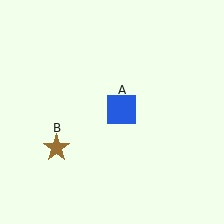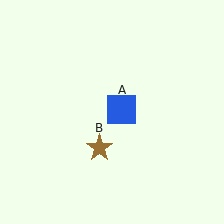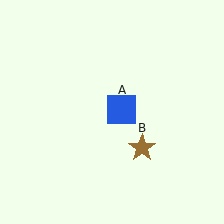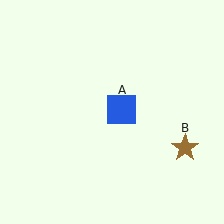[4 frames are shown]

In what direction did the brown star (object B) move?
The brown star (object B) moved right.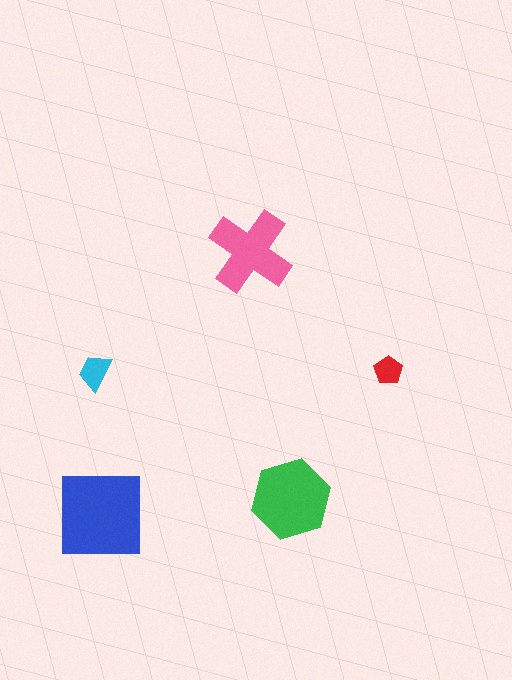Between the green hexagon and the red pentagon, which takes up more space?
The green hexagon.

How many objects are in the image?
There are 5 objects in the image.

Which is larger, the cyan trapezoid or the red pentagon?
The cyan trapezoid.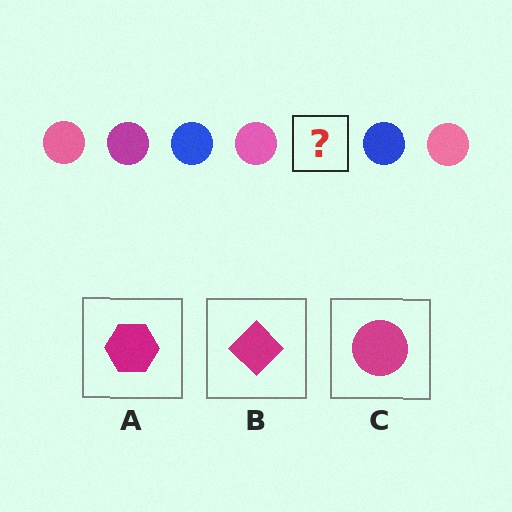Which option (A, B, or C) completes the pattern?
C.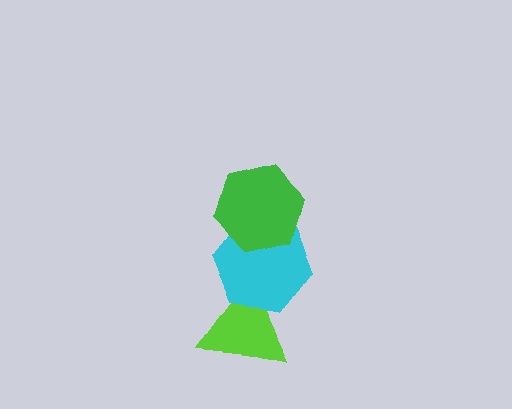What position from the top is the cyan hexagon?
The cyan hexagon is 2nd from the top.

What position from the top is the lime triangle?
The lime triangle is 3rd from the top.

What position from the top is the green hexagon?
The green hexagon is 1st from the top.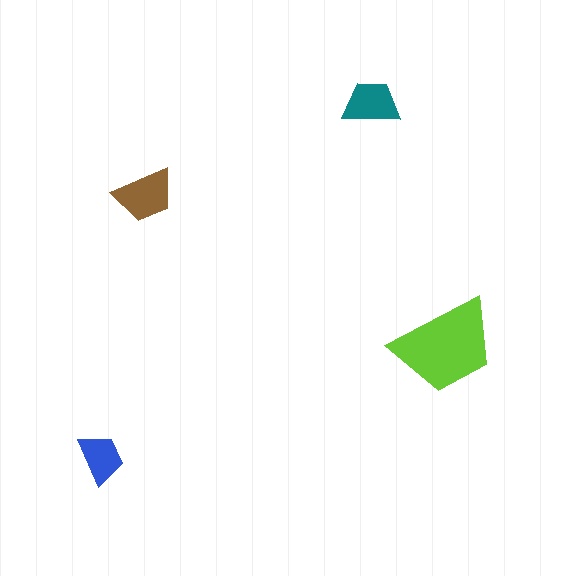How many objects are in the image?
There are 4 objects in the image.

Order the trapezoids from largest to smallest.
the lime one, the brown one, the teal one, the blue one.